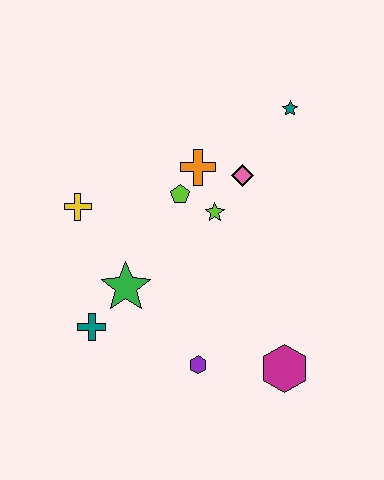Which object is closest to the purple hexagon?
The magenta hexagon is closest to the purple hexagon.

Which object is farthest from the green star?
The teal star is farthest from the green star.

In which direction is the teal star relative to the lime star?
The teal star is above the lime star.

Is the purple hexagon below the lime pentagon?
Yes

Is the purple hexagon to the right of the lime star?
No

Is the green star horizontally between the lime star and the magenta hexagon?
No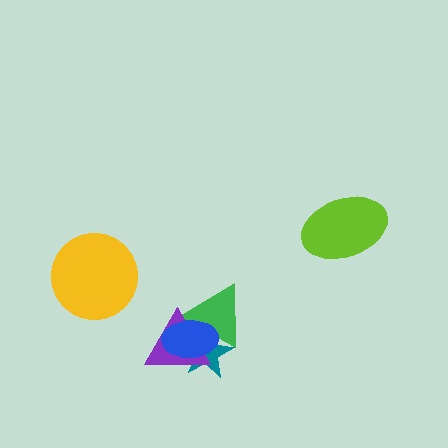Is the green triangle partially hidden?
Yes, it is partially covered by another shape.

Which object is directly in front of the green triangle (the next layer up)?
The teal star is directly in front of the green triangle.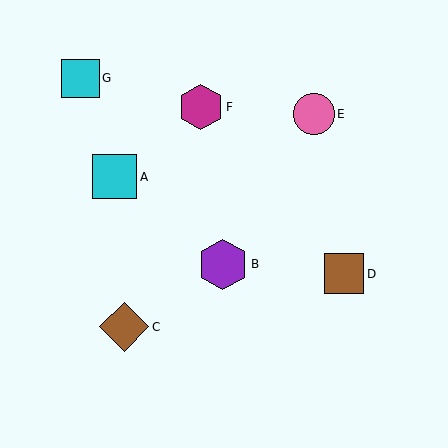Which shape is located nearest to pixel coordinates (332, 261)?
The brown square (labeled D) at (344, 274) is nearest to that location.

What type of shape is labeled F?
Shape F is a magenta hexagon.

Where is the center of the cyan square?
The center of the cyan square is at (80, 78).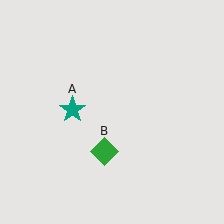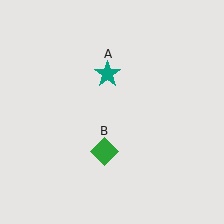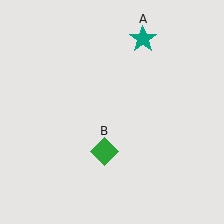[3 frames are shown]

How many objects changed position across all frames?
1 object changed position: teal star (object A).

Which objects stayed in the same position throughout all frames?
Green diamond (object B) remained stationary.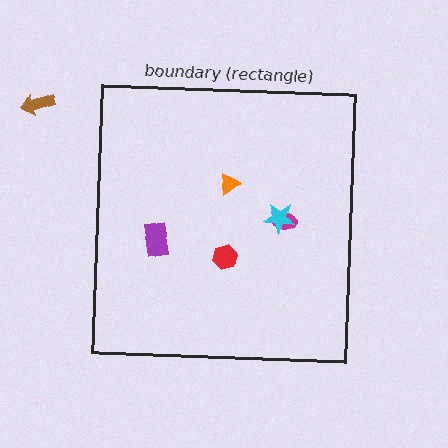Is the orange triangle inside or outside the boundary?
Inside.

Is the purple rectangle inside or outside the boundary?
Inside.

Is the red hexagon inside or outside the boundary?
Inside.